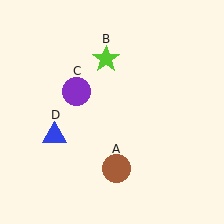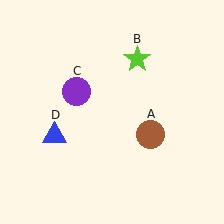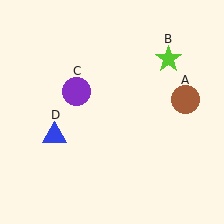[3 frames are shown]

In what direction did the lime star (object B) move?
The lime star (object B) moved right.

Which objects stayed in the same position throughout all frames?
Purple circle (object C) and blue triangle (object D) remained stationary.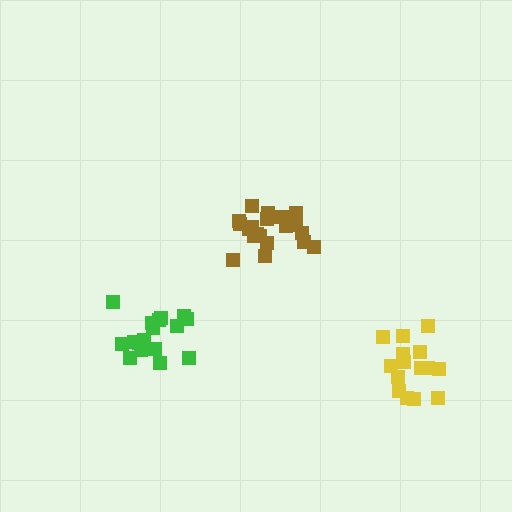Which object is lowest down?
The yellow cluster is bottommost.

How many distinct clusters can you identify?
There are 3 distinct clusters.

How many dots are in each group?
Group 1: 21 dots, Group 2: 17 dots, Group 3: 15 dots (53 total).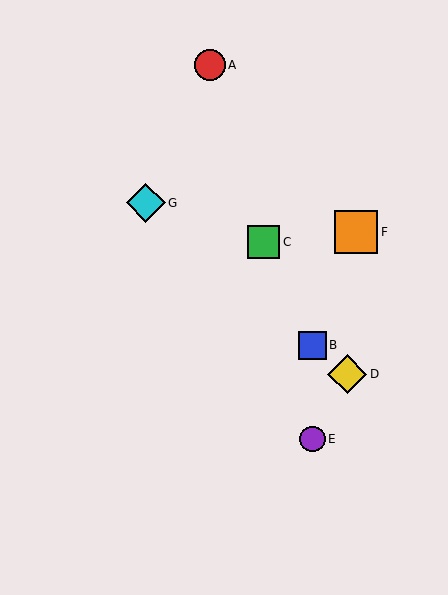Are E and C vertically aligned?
No, E is at x≈312 and C is at x≈264.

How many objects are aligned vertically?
2 objects (B, E) are aligned vertically.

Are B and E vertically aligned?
Yes, both are at x≈312.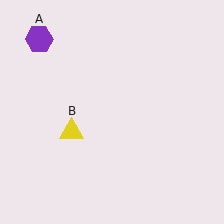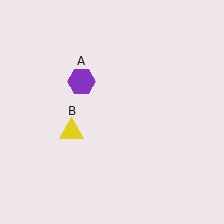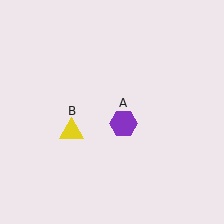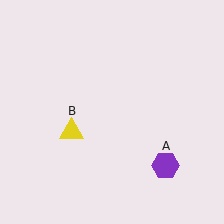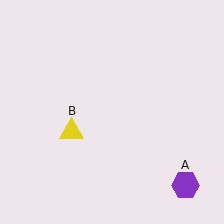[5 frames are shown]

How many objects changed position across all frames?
1 object changed position: purple hexagon (object A).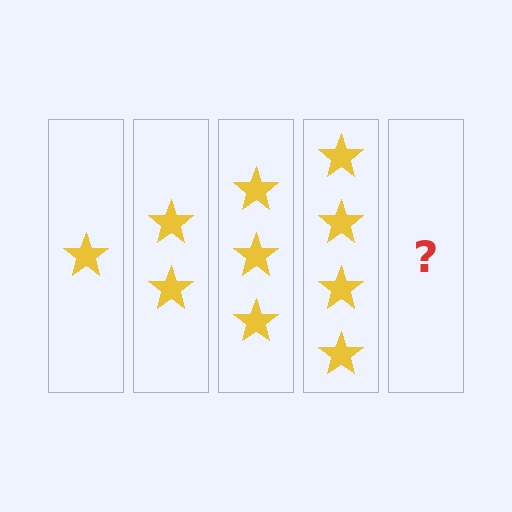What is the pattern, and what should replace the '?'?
The pattern is that each step adds one more star. The '?' should be 5 stars.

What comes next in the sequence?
The next element should be 5 stars.